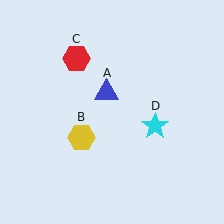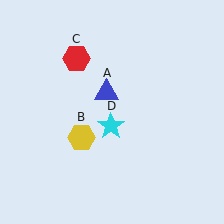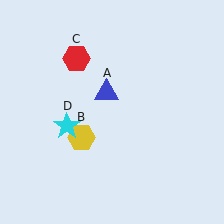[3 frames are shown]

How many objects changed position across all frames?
1 object changed position: cyan star (object D).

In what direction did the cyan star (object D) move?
The cyan star (object D) moved left.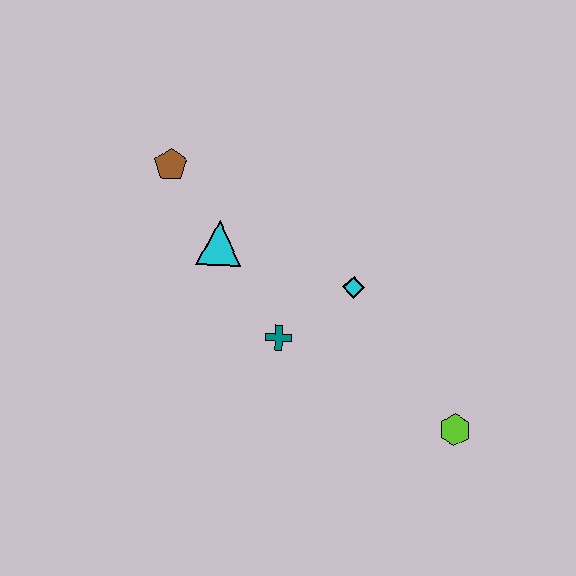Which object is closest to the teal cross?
The cyan diamond is closest to the teal cross.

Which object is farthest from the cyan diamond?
The brown pentagon is farthest from the cyan diamond.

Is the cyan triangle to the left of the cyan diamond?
Yes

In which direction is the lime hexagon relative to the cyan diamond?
The lime hexagon is below the cyan diamond.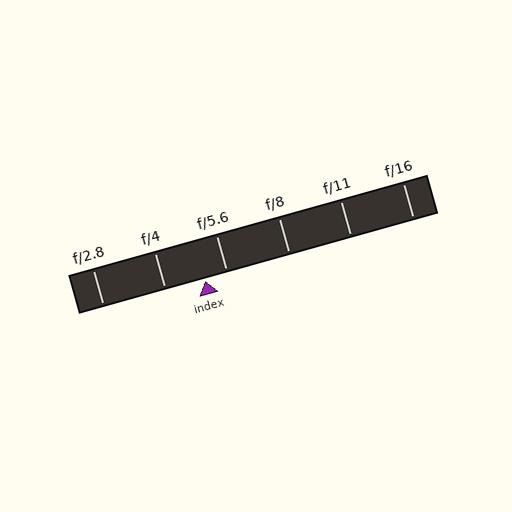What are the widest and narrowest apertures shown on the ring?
The widest aperture shown is f/2.8 and the narrowest is f/16.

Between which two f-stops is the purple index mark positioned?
The index mark is between f/4 and f/5.6.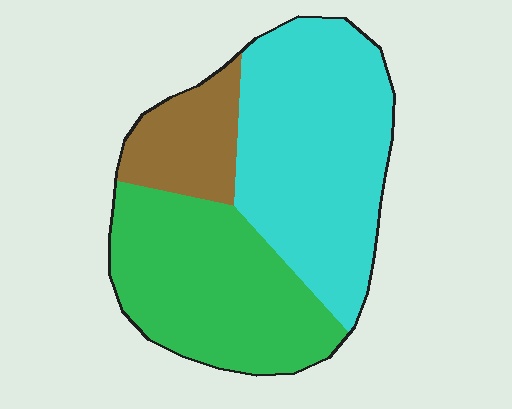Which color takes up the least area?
Brown, at roughly 15%.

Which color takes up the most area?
Cyan, at roughly 45%.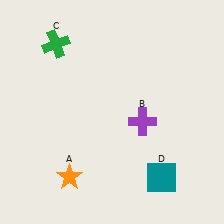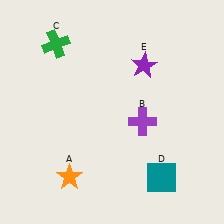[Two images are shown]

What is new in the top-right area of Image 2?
A purple star (E) was added in the top-right area of Image 2.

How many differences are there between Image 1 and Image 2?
There is 1 difference between the two images.